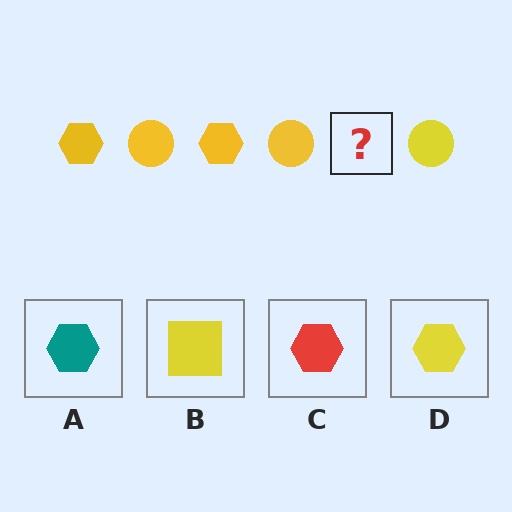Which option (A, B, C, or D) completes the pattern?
D.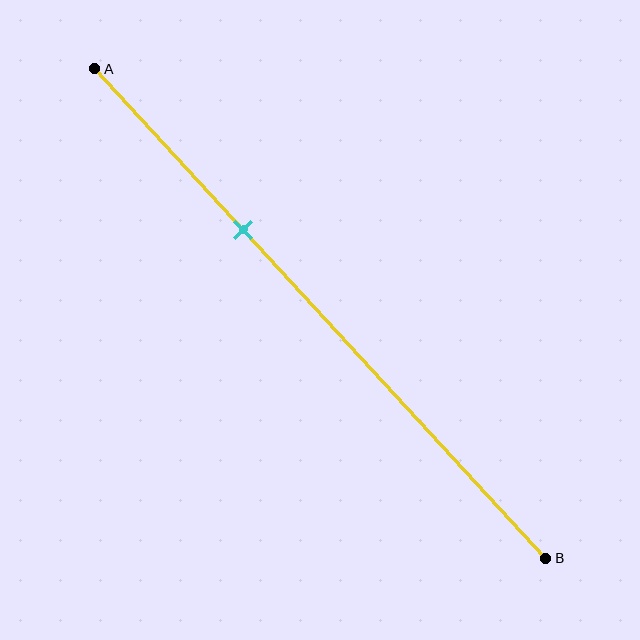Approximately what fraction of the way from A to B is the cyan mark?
The cyan mark is approximately 35% of the way from A to B.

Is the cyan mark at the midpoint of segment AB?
No, the mark is at about 35% from A, not at the 50% midpoint.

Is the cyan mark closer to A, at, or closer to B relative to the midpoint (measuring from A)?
The cyan mark is closer to point A than the midpoint of segment AB.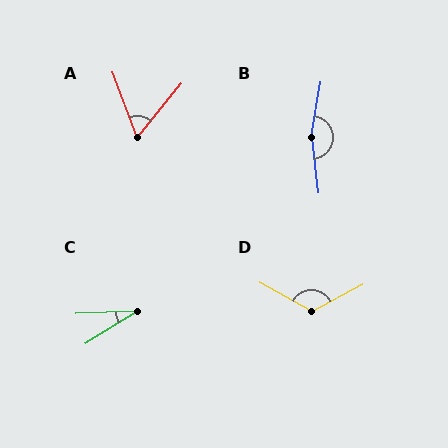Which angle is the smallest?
C, at approximately 30 degrees.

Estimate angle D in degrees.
Approximately 123 degrees.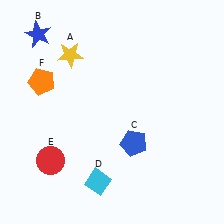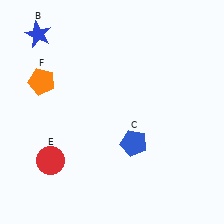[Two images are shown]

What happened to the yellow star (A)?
The yellow star (A) was removed in Image 2. It was in the top-left area of Image 1.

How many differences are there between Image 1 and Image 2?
There are 2 differences between the two images.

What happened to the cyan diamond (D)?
The cyan diamond (D) was removed in Image 2. It was in the bottom-left area of Image 1.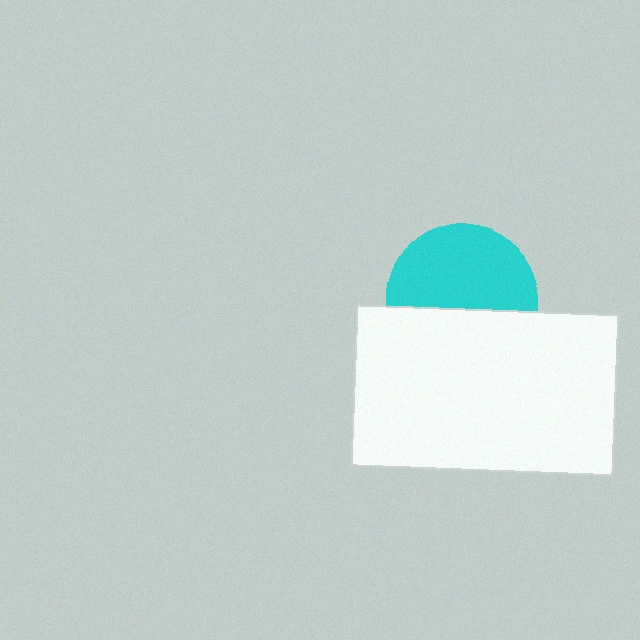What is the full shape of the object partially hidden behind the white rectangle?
The partially hidden object is a cyan circle.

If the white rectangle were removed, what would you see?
You would see the complete cyan circle.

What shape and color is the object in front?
The object in front is a white rectangle.